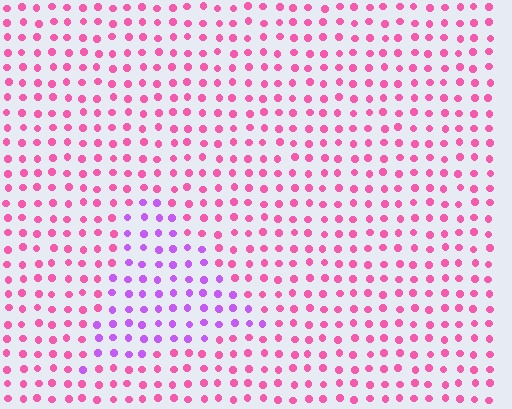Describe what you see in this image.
The image is filled with small pink elements in a uniform arrangement. A triangle-shaped region is visible where the elements are tinted to a slightly different hue, forming a subtle color boundary.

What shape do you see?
I see a triangle.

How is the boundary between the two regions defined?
The boundary is defined purely by a slight shift in hue (about 46 degrees). Spacing, size, and orientation are identical on both sides.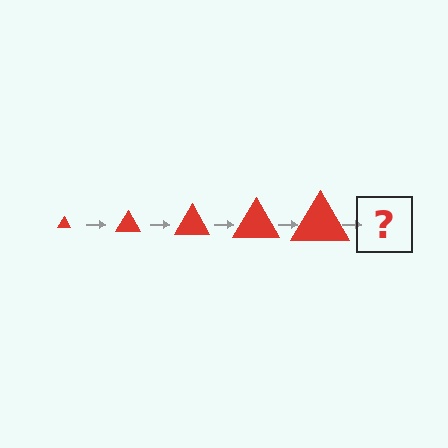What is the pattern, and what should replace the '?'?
The pattern is that the triangle gets progressively larger each step. The '?' should be a red triangle, larger than the previous one.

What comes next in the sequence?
The next element should be a red triangle, larger than the previous one.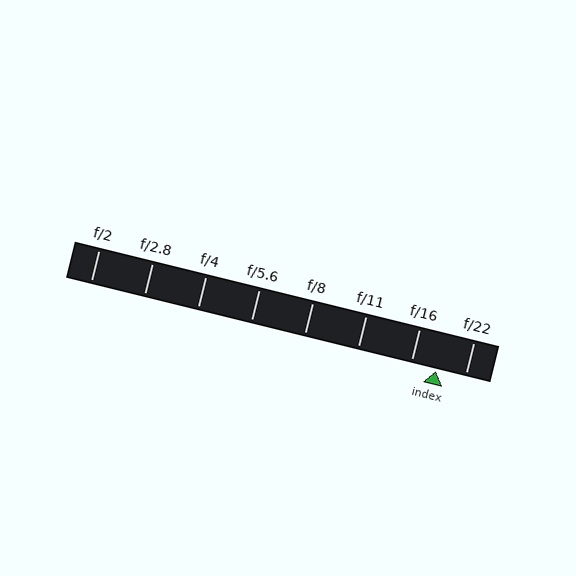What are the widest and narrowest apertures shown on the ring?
The widest aperture shown is f/2 and the narrowest is f/22.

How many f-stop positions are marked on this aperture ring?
There are 8 f-stop positions marked.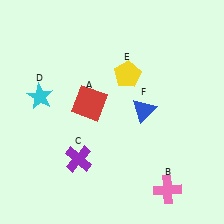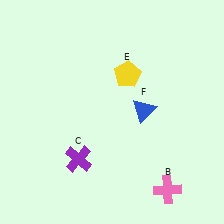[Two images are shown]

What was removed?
The cyan star (D), the red square (A) were removed in Image 2.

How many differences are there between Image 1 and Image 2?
There are 2 differences between the two images.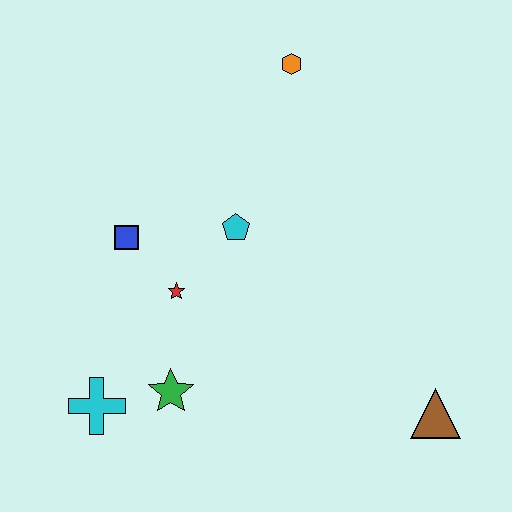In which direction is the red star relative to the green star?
The red star is above the green star.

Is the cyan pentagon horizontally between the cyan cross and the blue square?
No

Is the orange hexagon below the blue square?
No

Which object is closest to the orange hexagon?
The cyan pentagon is closest to the orange hexagon.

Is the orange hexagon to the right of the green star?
Yes